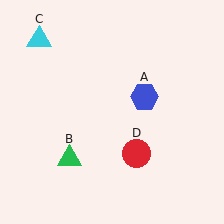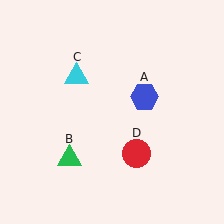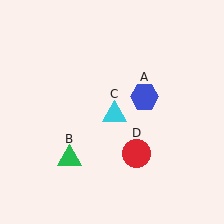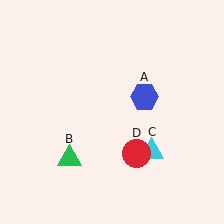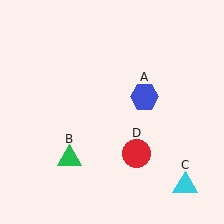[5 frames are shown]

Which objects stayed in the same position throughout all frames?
Blue hexagon (object A) and green triangle (object B) and red circle (object D) remained stationary.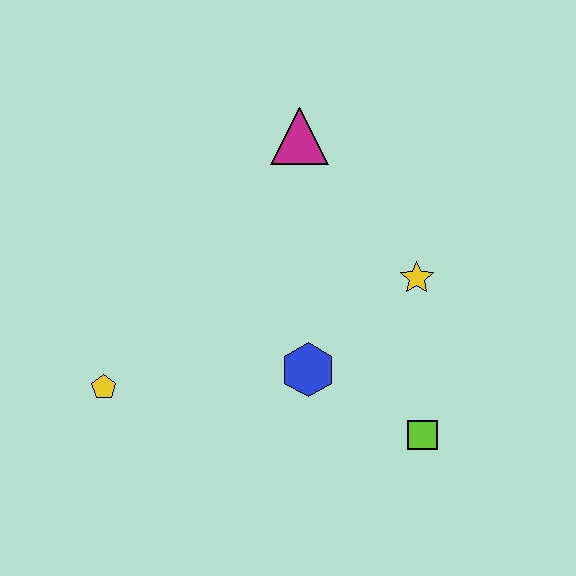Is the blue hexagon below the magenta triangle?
Yes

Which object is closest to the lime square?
The blue hexagon is closest to the lime square.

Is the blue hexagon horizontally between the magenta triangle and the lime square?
Yes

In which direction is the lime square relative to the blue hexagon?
The lime square is to the right of the blue hexagon.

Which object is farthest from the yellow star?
The yellow pentagon is farthest from the yellow star.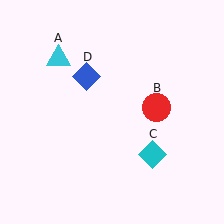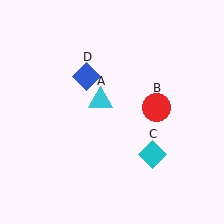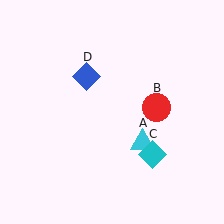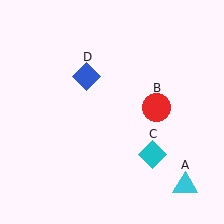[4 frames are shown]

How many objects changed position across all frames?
1 object changed position: cyan triangle (object A).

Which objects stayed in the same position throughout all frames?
Red circle (object B) and cyan diamond (object C) and blue diamond (object D) remained stationary.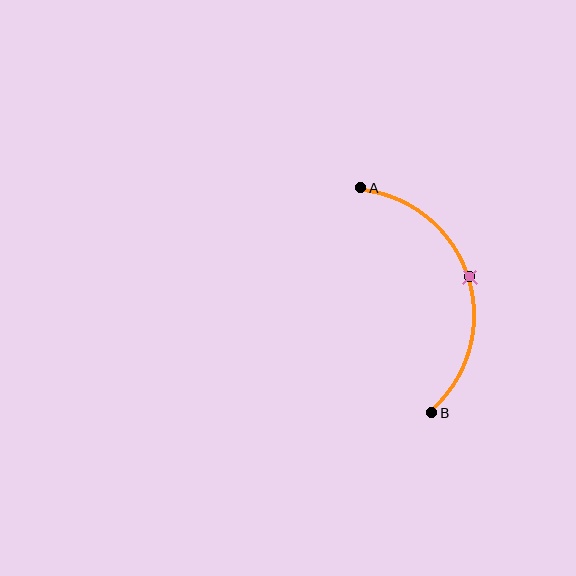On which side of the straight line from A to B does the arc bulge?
The arc bulges to the right of the straight line connecting A and B.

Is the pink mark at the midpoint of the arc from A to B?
Yes. The pink mark lies on the arc at equal arc-length from both A and B — it is the arc midpoint.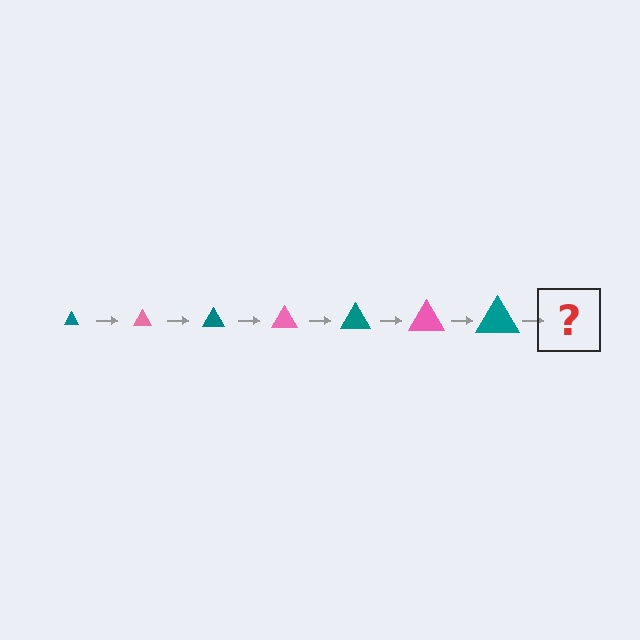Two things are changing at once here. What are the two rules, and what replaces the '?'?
The two rules are that the triangle grows larger each step and the color cycles through teal and pink. The '?' should be a pink triangle, larger than the previous one.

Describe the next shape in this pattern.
It should be a pink triangle, larger than the previous one.